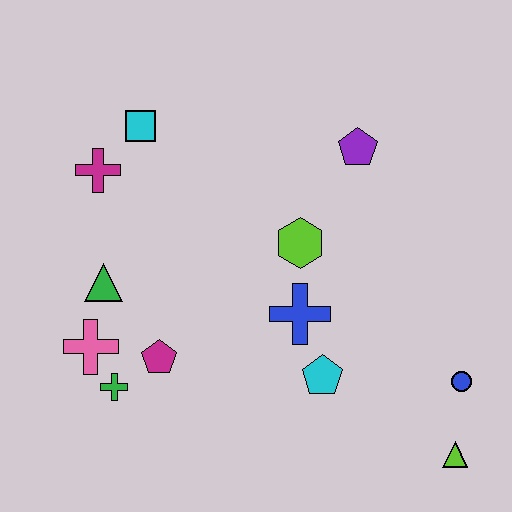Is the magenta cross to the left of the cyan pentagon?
Yes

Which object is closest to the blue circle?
The lime triangle is closest to the blue circle.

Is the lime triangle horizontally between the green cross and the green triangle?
No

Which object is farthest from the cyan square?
The lime triangle is farthest from the cyan square.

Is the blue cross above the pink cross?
Yes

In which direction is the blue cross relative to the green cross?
The blue cross is to the right of the green cross.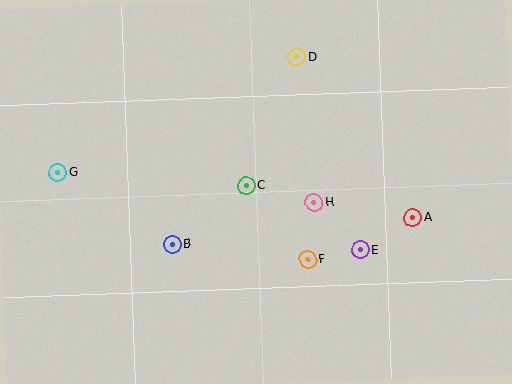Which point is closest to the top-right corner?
Point D is closest to the top-right corner.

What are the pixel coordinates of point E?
Point E is at (361, 250).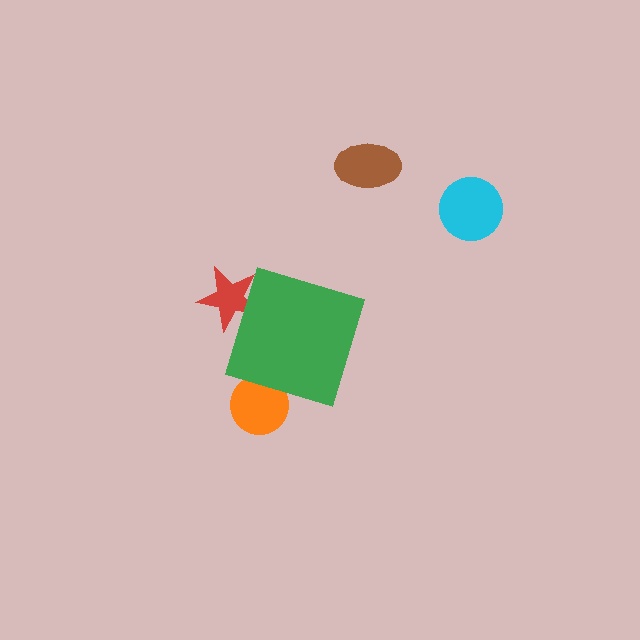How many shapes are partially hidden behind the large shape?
2 shapes are partially hidden.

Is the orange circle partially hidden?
Yes, the orange circle is partially hidden behind the green diamond.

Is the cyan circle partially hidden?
No, the cyan circle is fully visible.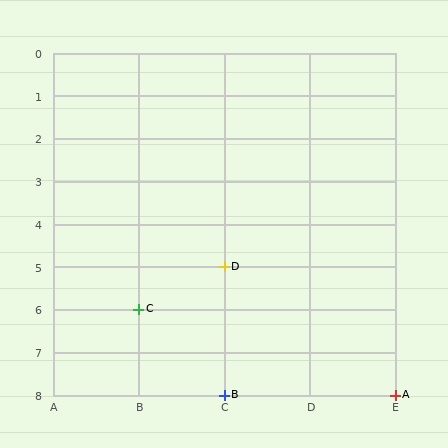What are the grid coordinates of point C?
Point C is at grid coordinates (B, 6).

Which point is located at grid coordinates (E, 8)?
Point A is at (E, 8).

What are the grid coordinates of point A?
Point A is at grid coordinates (E, 8).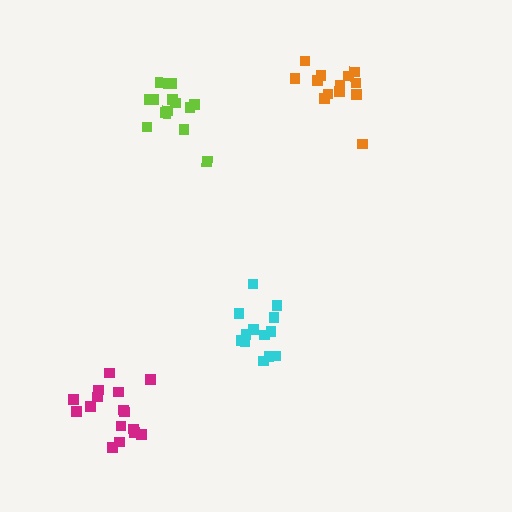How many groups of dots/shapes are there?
There are 4 groups.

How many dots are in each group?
Group 1: 13 dots, Group 2: 13 dots, Group 3: 13 dots, Group 4: 16 dots (55 total).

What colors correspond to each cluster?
The clusters are colored: lime, orange, cyan, magenta.